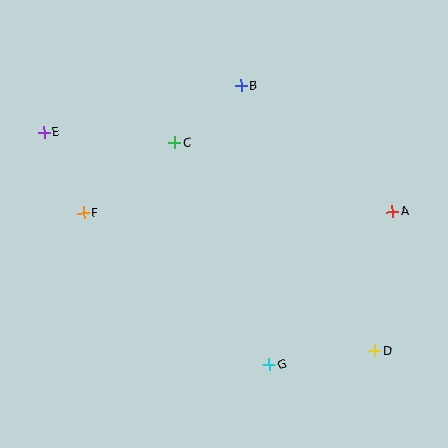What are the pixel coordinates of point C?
Point C is at (175, 143).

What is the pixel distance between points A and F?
The distance between A and F is 308 pixels.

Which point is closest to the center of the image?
Point C at (175, 143) is closest to the center.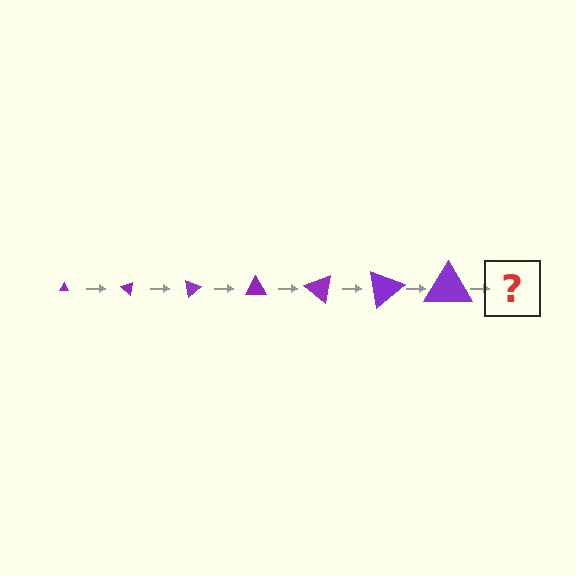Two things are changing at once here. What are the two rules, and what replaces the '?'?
The two rules are that the triangle grows larger each step and it rotates 40 degrees each step. The '?' should be a triangle, larger than the previous one and rotated 280 degrees from the start.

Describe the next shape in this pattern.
It should be a triangle, larger than the previous one and rotated 280 degrees from the start.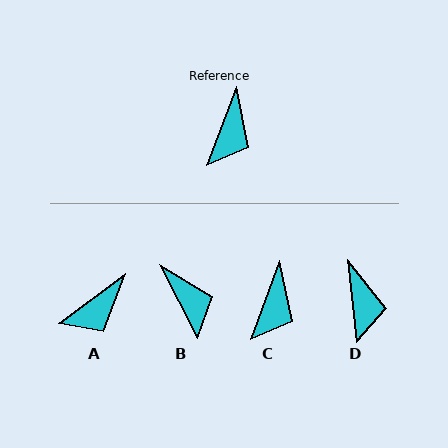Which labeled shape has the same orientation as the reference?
C.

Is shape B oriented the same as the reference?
No, it is off by about 48 degrees.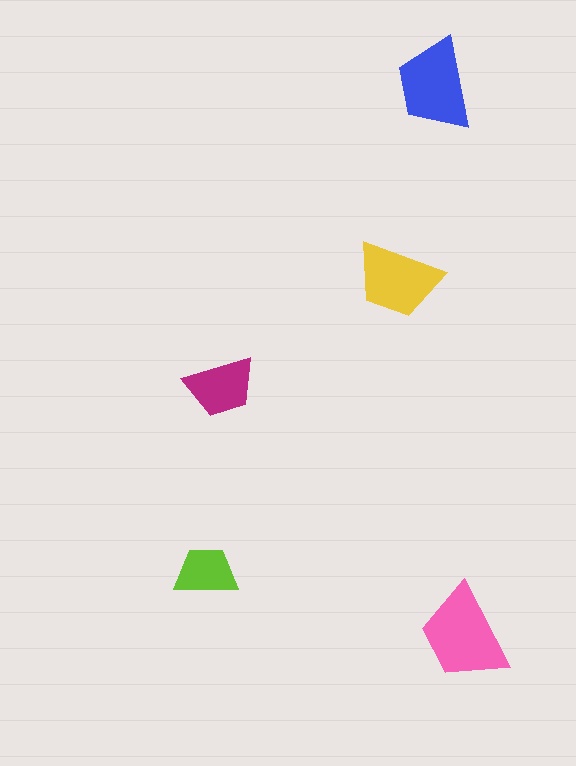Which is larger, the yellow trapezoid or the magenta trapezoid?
The yellow one.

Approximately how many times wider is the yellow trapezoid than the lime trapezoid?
About 1.5 times wider.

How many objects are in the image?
There are 5 objects in the image.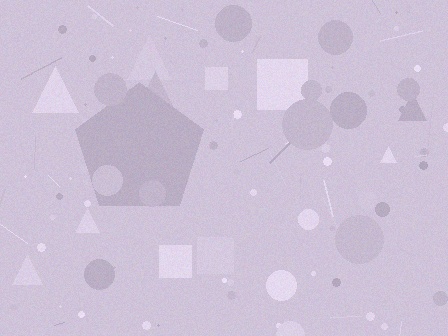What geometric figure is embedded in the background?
A pentagon is embedded in the background.